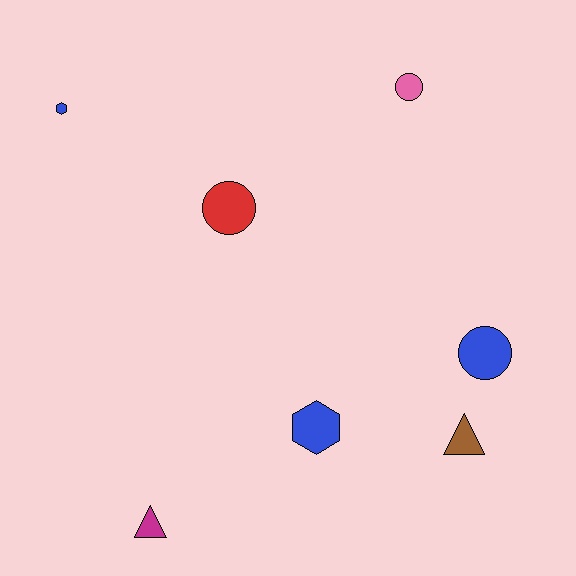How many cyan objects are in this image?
There are no cyan objects.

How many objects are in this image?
There are 7 objects.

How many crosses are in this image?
There are no crosses.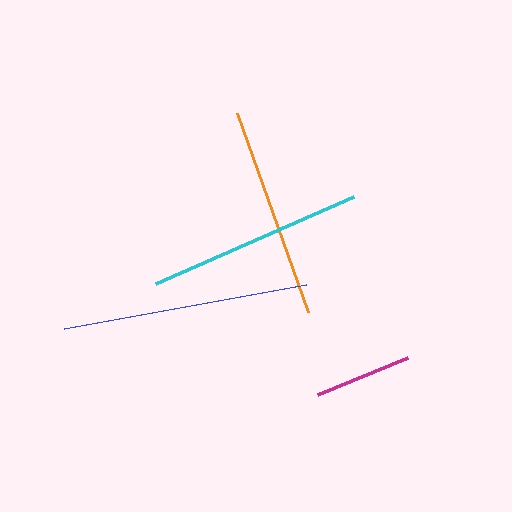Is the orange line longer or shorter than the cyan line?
The cyan line is longer than the orange line.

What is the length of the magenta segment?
The magenta segment is approximately 97 pixels long.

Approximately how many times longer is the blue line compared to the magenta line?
The blue line is approximately 2.5 times the length of the magenta line.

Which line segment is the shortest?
The magenta line is the shortest at approximately 97 pixels.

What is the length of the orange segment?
The orange segment is approximately 211 pixels long.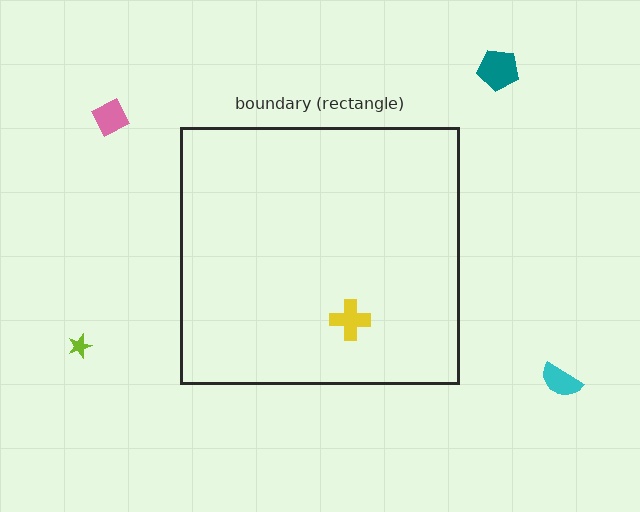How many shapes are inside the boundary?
1 inside, 4 outside.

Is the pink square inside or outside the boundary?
Outside.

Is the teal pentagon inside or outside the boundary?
Outside.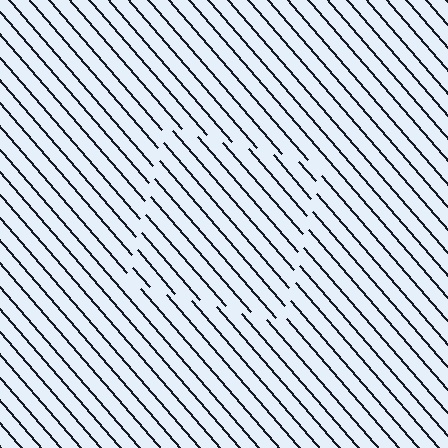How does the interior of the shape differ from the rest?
The interior of the shape contains the same grating, shifted by half a period — the contour is defined by the phase discontinuity where line-ends from the inner and outer gratings abut.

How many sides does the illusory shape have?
4 sides — the line-ends trace a square.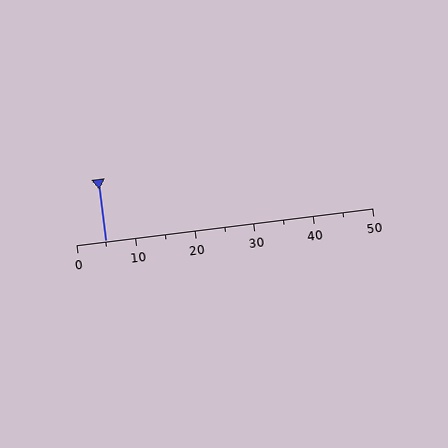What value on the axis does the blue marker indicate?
The marker indicates approximately 5.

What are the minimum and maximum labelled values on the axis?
The axis runs from 0 to 50.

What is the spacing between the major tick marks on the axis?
The major ticks are spaced 10 apart.